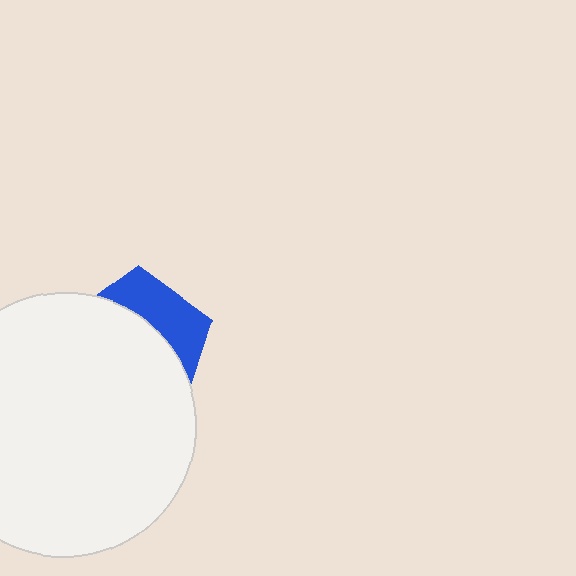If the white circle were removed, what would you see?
You would see the complete blue pentagon.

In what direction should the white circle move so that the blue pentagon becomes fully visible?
The white circle should move down. That is the shortest direction to clear the overlap and leave the blue pentagon fully visible.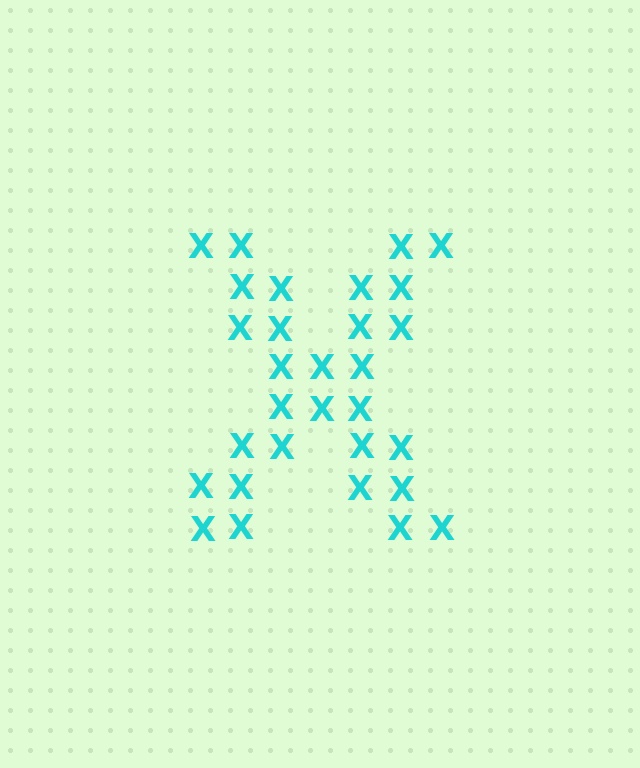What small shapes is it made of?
It is made of small letter X's.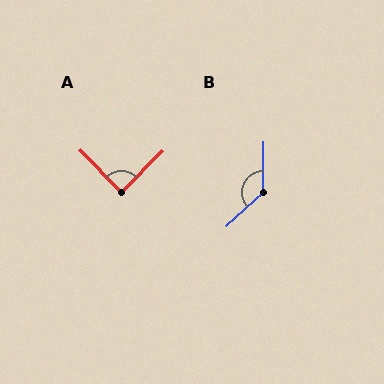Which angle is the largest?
B, at approximately 133 degrees.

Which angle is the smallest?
A, at approximately 89 degrees.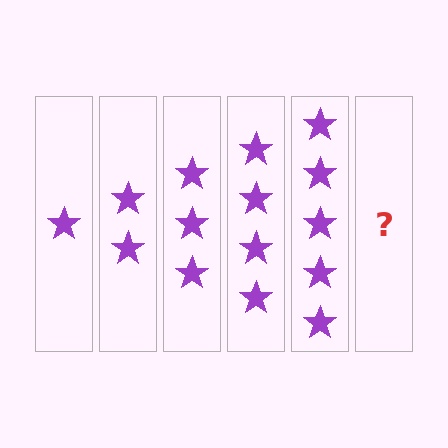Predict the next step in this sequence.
The next step is 6 stars.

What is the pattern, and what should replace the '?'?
The pattern is that each step adds one more star. The '?' should be 6 stars.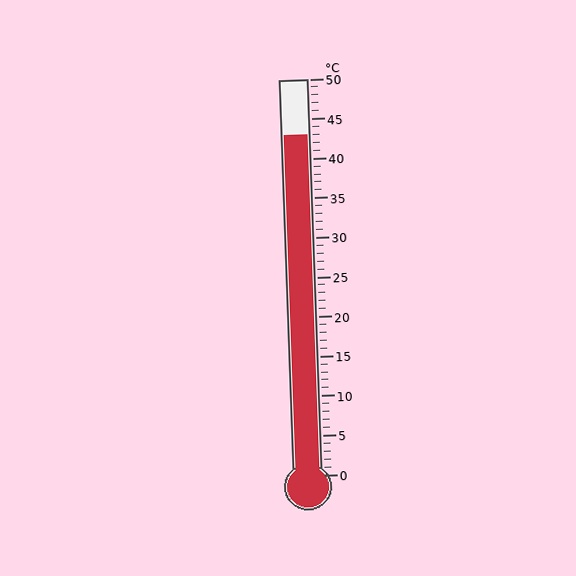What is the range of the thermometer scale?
The thermometer scale ranges from 0°C to 50°C.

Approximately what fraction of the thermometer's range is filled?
The thermometer is filled to approximately 85% of its range.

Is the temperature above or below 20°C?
The temperature is above 20°C.